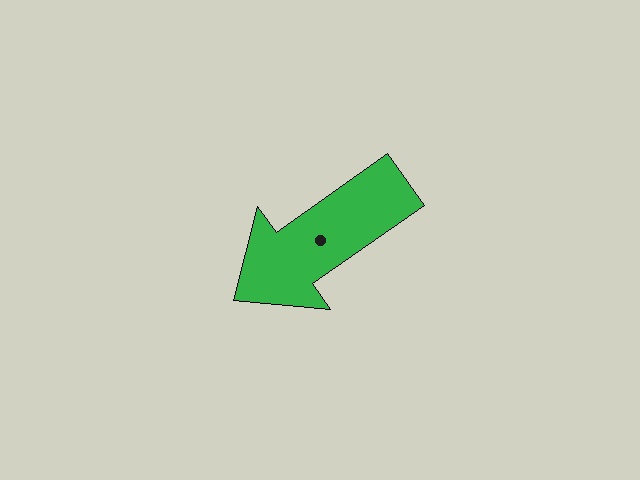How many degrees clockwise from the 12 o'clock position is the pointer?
Approximately 235 degrees.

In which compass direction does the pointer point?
Southwest.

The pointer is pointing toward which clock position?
Roughly 8 o'clock.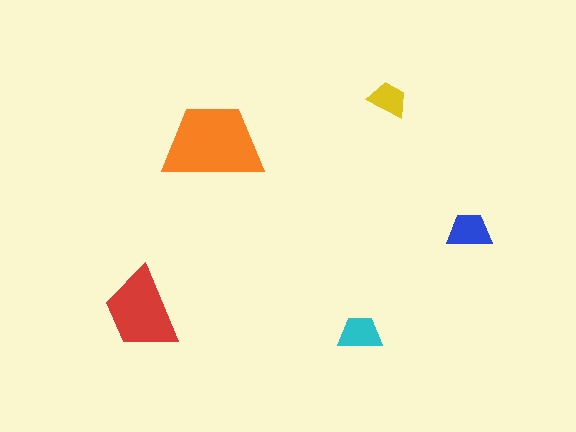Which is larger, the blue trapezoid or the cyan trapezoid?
The blue one.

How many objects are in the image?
There are 5 objects in the image.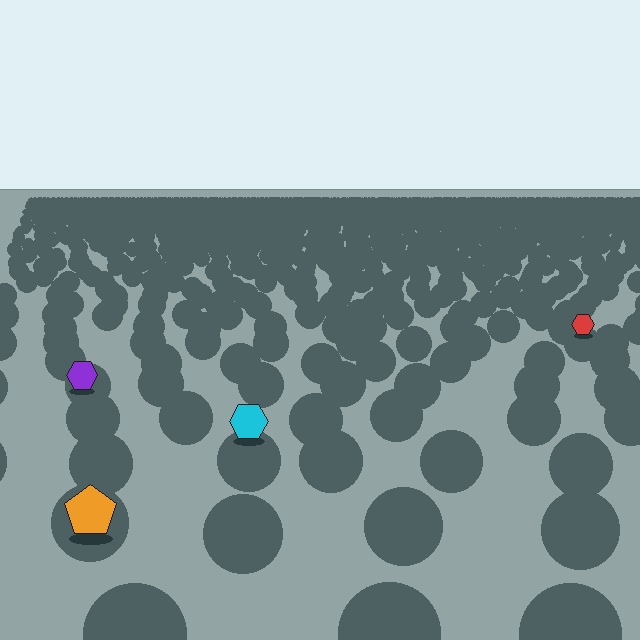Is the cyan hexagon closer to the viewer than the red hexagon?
Yes. The cyan hexagon is closer — you can tell from the texture gradient: the ground texture is coarser near it.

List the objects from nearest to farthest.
From nearest to farthest: the orange pentagon, the cyan hexagon, the purple hexagon, the red hexagon.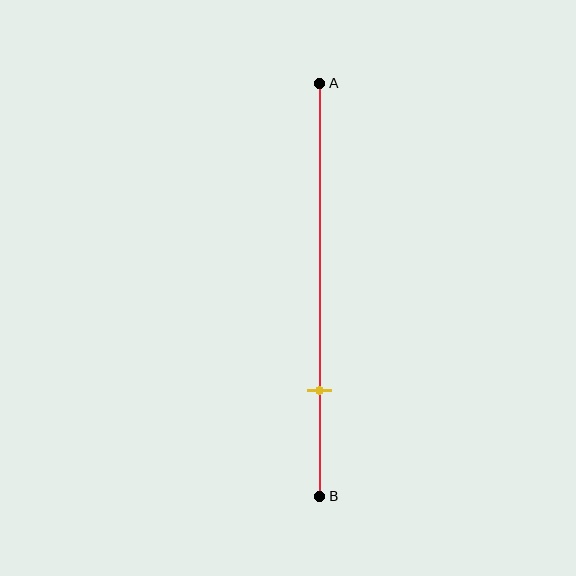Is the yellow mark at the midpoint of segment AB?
No, the mark is at about 75% from A, not at the 50% midpoint.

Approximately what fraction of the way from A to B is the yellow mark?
The yellow mark is approximately 75% of the way from A to B.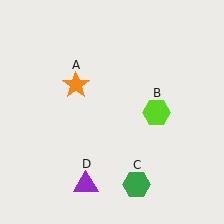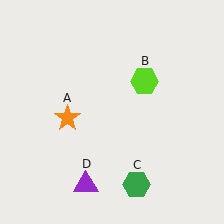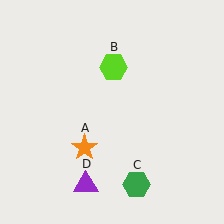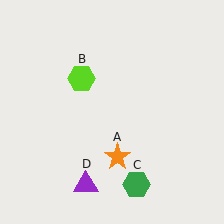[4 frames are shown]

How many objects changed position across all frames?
2 objects changed position: orange star (object A), lime hexagon (object B).